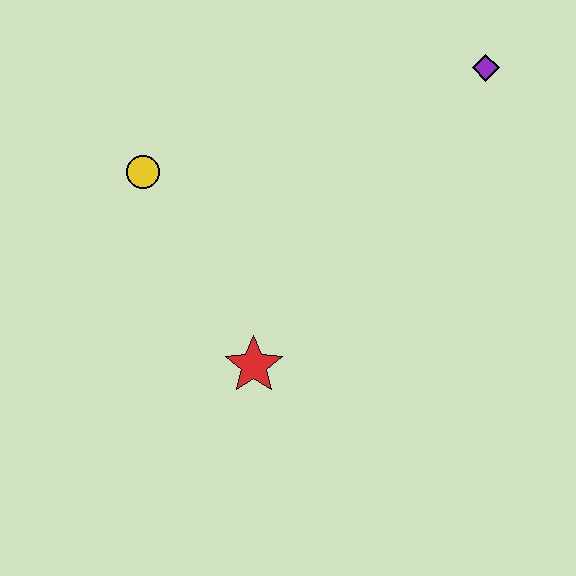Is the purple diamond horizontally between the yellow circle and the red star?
No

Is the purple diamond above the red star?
Yes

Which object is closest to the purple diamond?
The yellow circle is closest to the purple diamond.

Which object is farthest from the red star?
The purple diamond is farthest from the red star.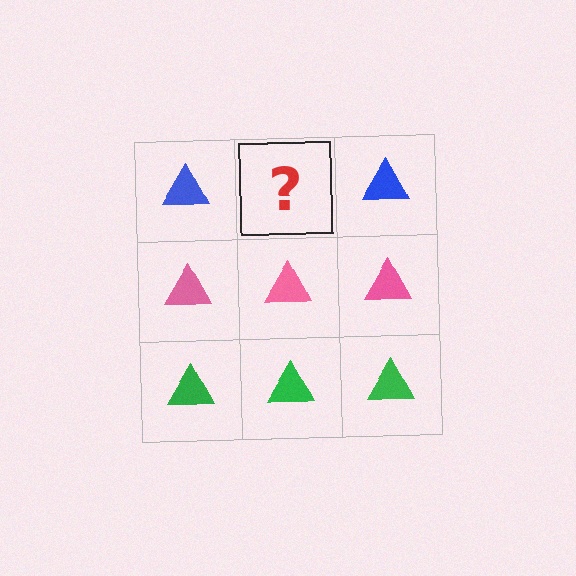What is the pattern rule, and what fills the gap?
The rule is that each row has a consistent color. The gap should be filled with a blue triangle.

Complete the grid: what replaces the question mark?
The question mark should be replaced with a blue triangle.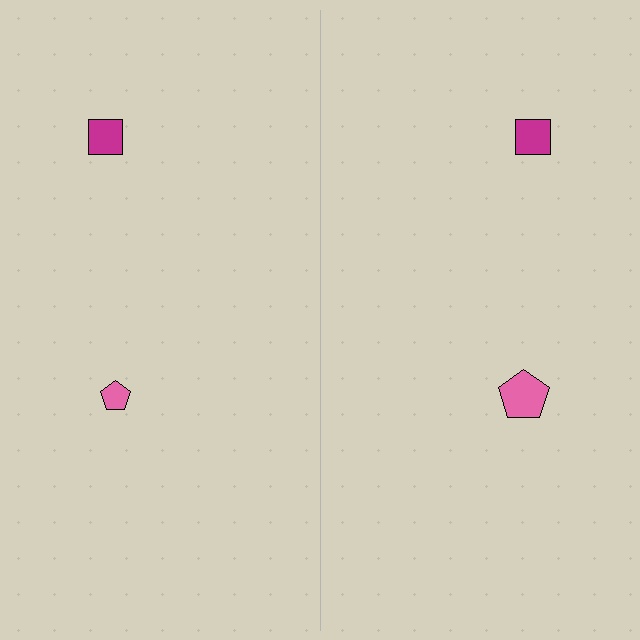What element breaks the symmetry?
The pink pentagon on the right side has a different size than its mirror counterpart.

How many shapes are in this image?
There are 4 shapes in this image.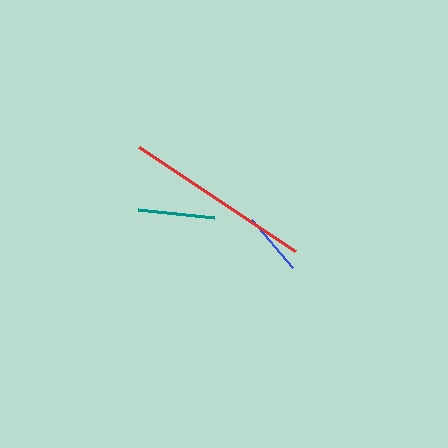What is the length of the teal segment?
The teal segment is approximately 76 pixels long.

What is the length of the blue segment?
The blue segment is approximately 63 pixels long.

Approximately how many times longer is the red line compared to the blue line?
The red line is approximately 3.0 times the length of the blue line.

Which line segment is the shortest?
The blue line is the shortest at approximately 63 pixels.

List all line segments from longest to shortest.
From longest to shortest: red, teal, blue.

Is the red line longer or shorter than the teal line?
The red line is longer than the teal line.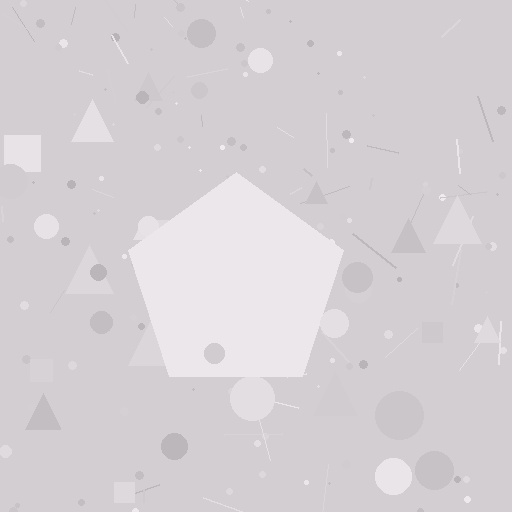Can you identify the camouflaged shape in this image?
The camouflaged shape is a pentagon.